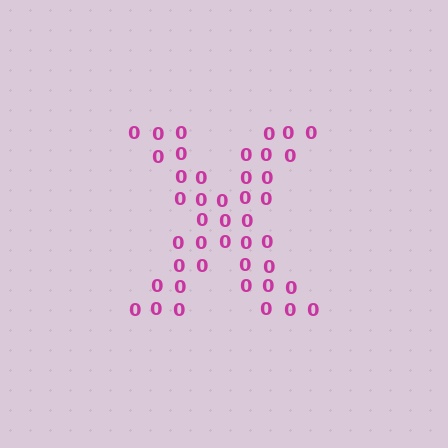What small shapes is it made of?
It is made of small digit 0's.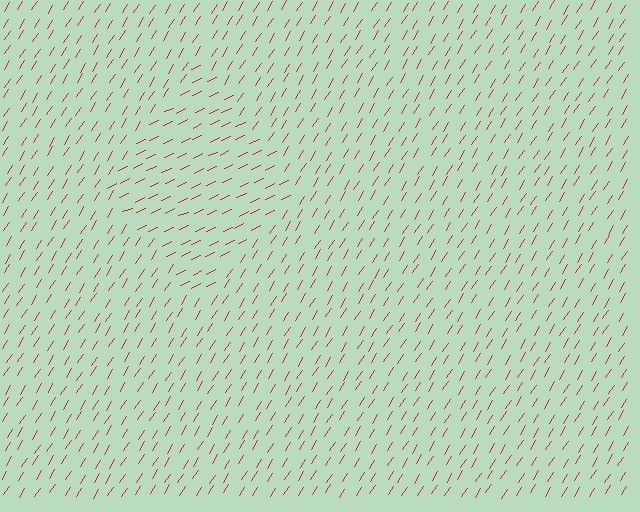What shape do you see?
I see a diamond.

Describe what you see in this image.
The image is filled with small red line segments. A diamond region in the image has lines oriented differently from the surrounding lines, creating a visible texture boundary.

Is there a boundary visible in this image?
Yes, there is a texture boundary formed by a change in line orientation.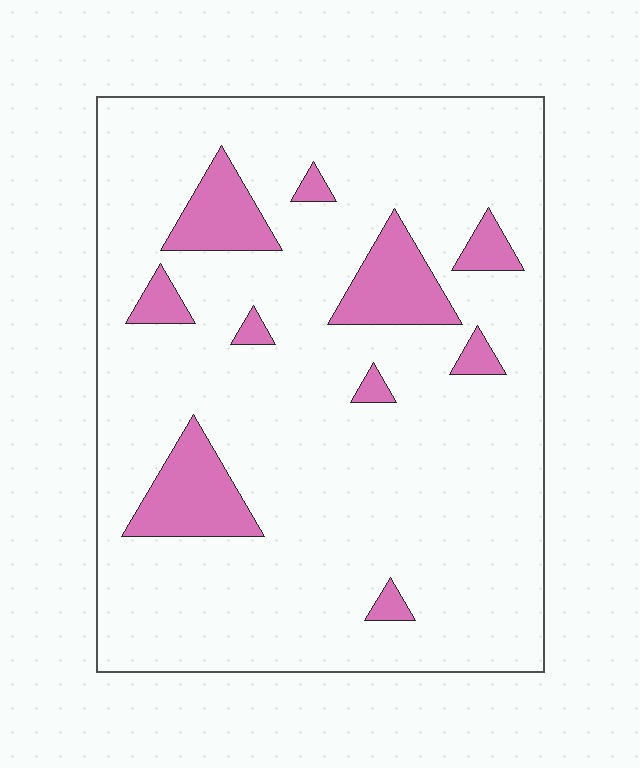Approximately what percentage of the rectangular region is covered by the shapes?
Approximately 15%.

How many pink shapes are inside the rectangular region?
10.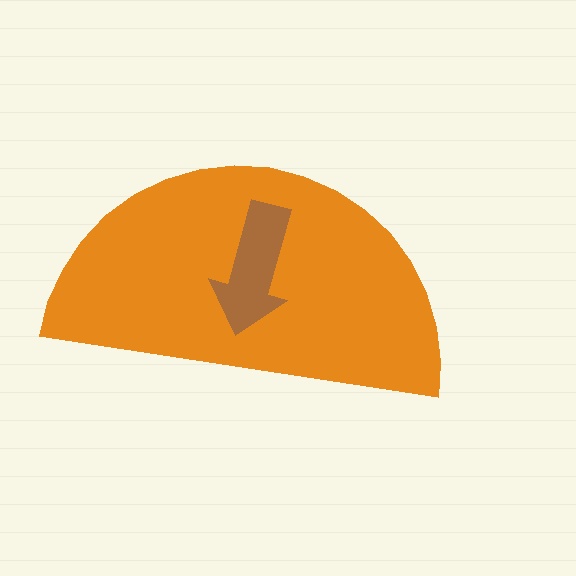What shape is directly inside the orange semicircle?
The brown arrow.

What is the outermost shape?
The orange semicircle.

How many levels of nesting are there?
2.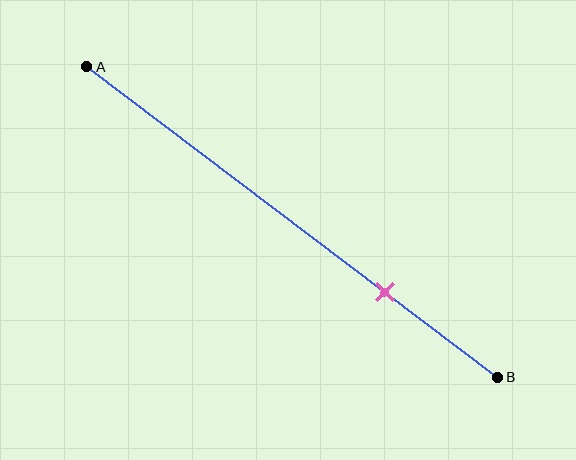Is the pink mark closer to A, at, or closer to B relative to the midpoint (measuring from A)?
The pink mark is closer to point B than the midpoint of segment AB.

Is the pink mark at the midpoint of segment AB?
No, the mark is at about 75% from A, not at the 50% midpoint.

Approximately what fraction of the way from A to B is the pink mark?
The pink mark is approximately 75% of the way from A to B.